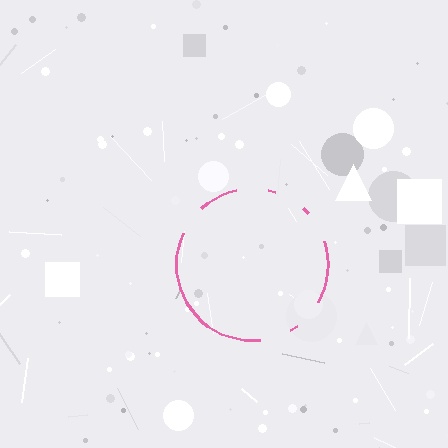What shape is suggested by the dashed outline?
The dashed outline suggests a circle.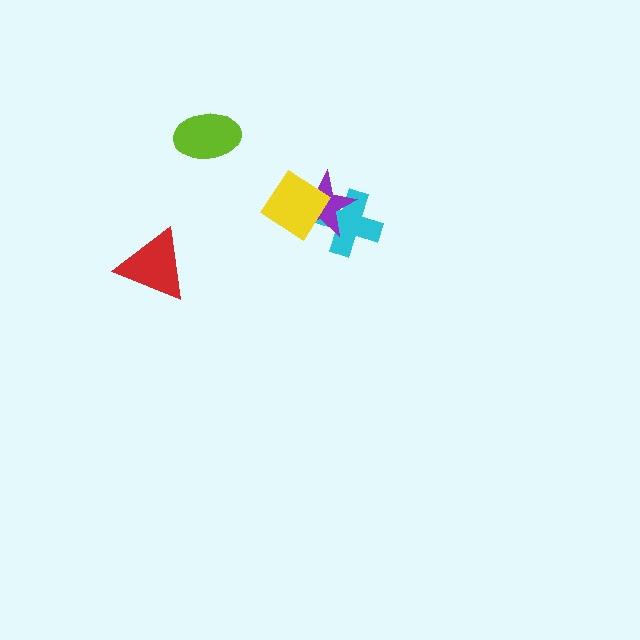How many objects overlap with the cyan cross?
2 objects overlap with the cyan cross.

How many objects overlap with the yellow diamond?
2 objects overlap with the yellow diamond.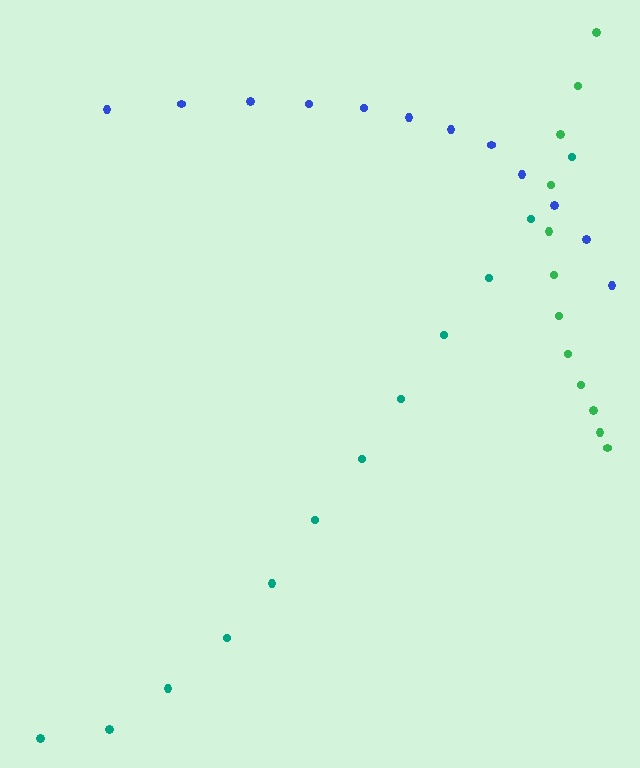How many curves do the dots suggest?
There are 3 distinct paths.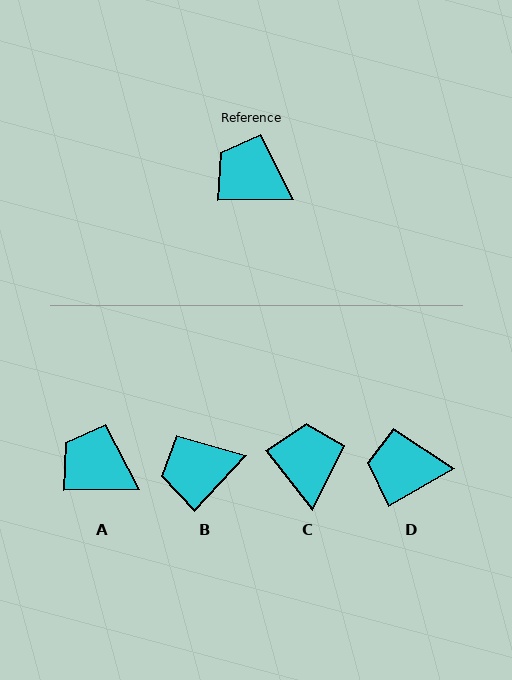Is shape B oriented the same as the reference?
No, it is off by about 46 degrees.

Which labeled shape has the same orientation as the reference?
A.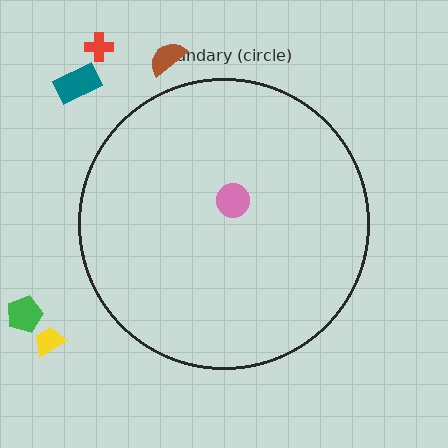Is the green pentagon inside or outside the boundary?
Outside.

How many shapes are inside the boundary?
1 inside, 5 outside.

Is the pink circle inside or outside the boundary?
Inside.